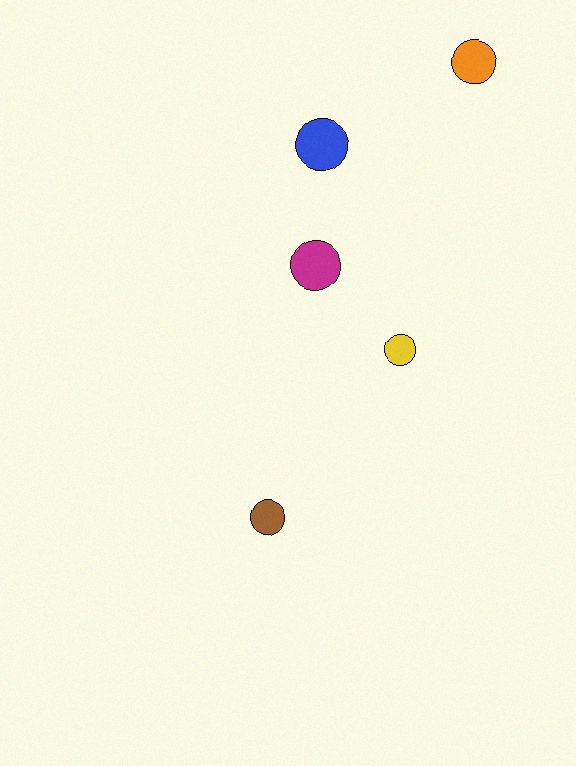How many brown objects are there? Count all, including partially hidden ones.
There is 1 brown object.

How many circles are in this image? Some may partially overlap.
There are 5 circles.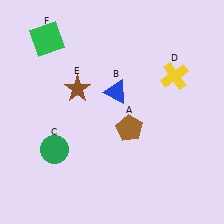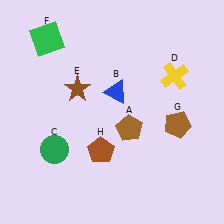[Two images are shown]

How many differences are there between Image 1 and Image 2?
There are 2 differences between the two images.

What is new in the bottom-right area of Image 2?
A brown pentagon (G) was added in the bottom-right area of Image 2.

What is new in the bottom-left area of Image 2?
A brown pentagon (H) was added in the bottom-left area of Image 2.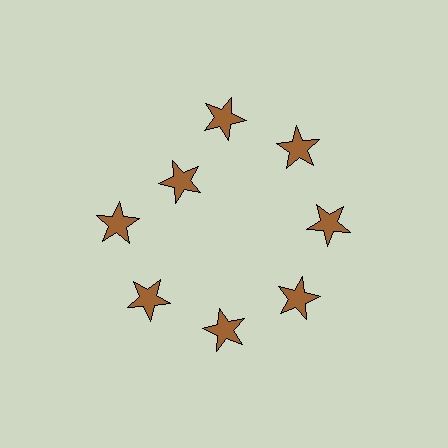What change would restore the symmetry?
The symmetry would be restored by moving it outward, back onto the ring so that all 8 stars sit at equal angles and equal distance from the center.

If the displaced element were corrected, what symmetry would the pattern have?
It would have 8-fold rotational symmetry — the pattern would map onto itself every 45 degrees.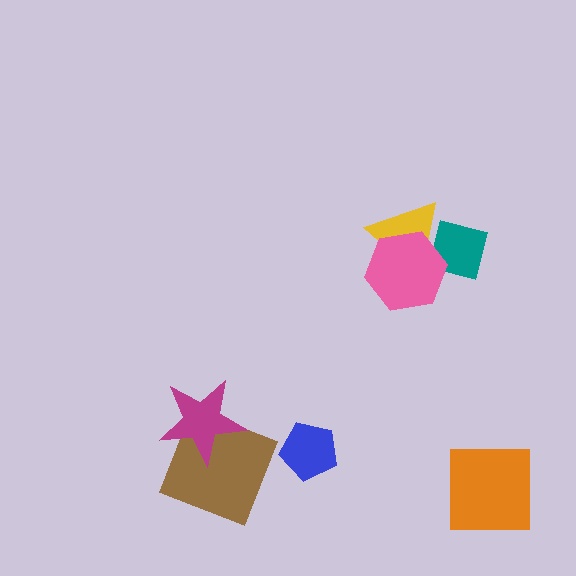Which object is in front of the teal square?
The pink hexagon is in front of the teal square.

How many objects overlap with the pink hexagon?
2 objects overlap with the pink hexagon.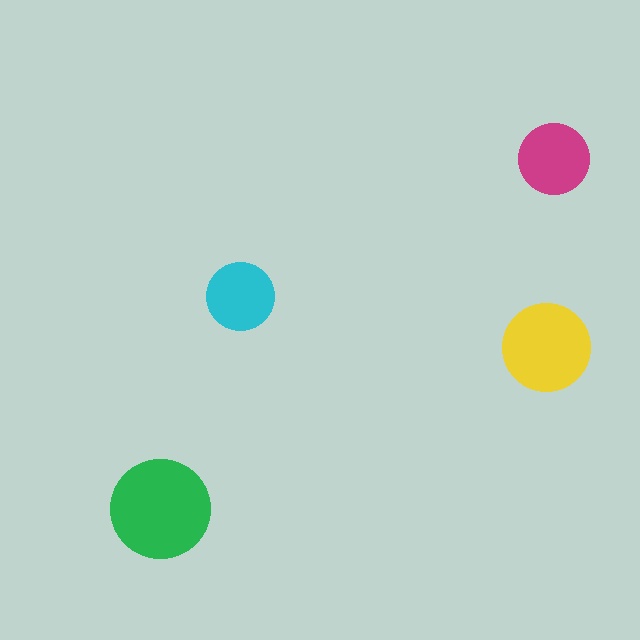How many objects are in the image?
There are 4 objects in the image.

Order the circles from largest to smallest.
the green one, the yellow one, the magenta one, the cyan one.